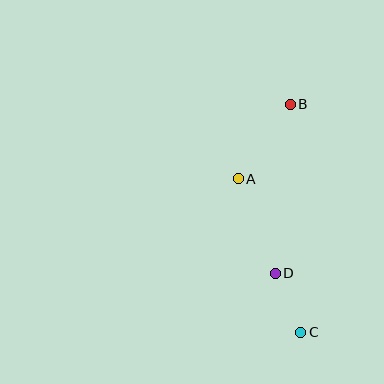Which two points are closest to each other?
Points C and D are closest to each other.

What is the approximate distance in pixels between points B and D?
The distance between B and D is approximately 169 pixels.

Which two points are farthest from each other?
Points B and C are farthest from each other.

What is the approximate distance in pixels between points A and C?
The distance between A and C is approximately 166 pixels.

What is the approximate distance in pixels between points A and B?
The distance between A and B is approximately 91 pixels.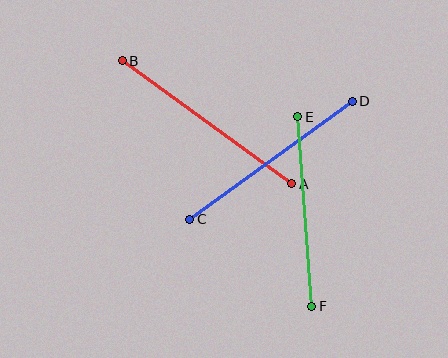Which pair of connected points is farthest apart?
Points A and B are farthest apart.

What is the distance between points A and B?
The distance is approximately 209 pixels.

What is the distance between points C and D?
The distance is approximately 201 pixels.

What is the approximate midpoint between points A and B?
The midpoint is at approximately (207, 122) pixels.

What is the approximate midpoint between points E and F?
The midpoint is at approximately (305, 211) pixels.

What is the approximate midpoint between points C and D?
The midpoint is at approximately (271, 160) pixels.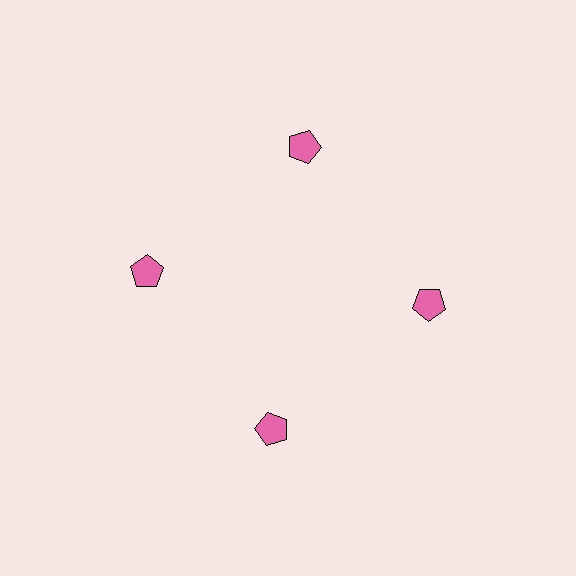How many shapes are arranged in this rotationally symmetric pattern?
There are 4 shapes, arranged in 4 groups of 1.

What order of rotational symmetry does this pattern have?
This pattern has 4-fold rotational symmetry.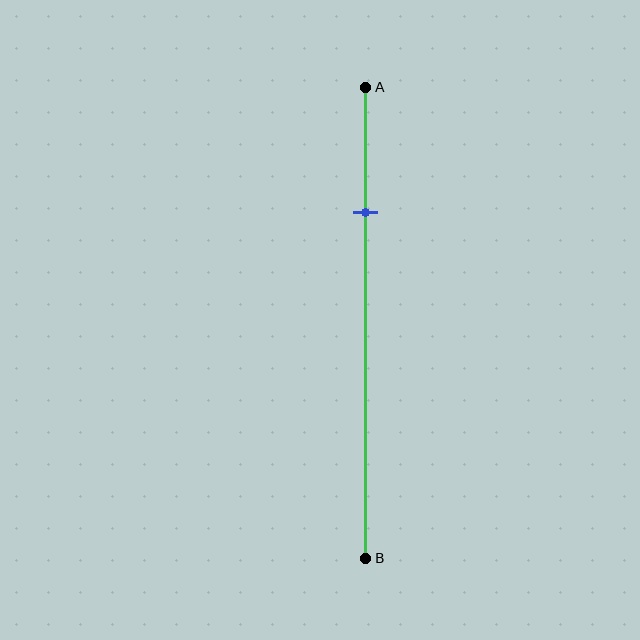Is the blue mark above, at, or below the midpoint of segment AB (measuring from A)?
The blue mark is above the midpoint of segment AB.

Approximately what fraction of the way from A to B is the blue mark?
The blue mark is approximately 25% of the way from A to B.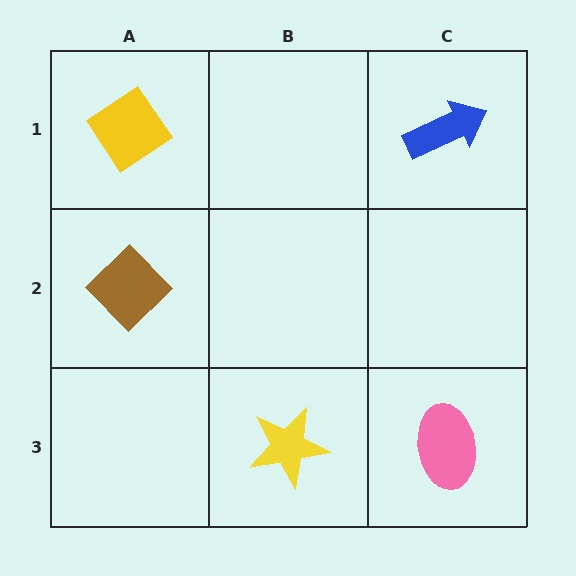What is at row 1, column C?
A blue arrow.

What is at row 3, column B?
A yellow star.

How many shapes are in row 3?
2 shapes.